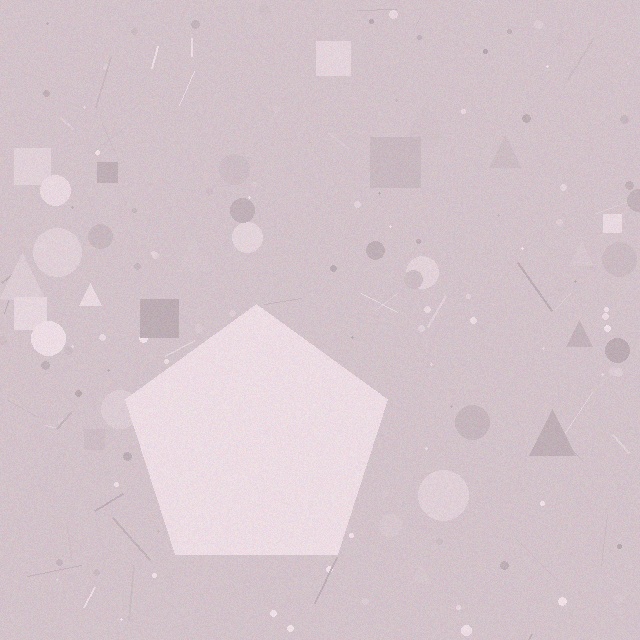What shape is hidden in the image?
A pentagon is hidden in the image.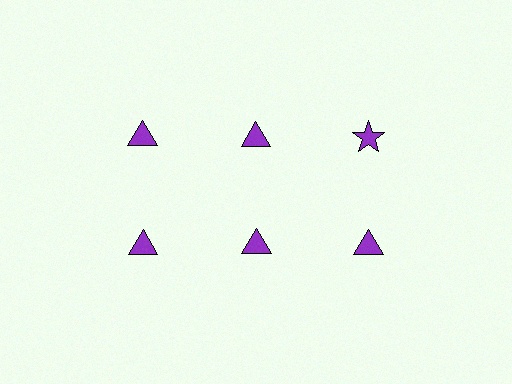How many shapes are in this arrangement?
There are 6 shapes arranged in a grid pattern.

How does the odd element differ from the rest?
It has a different shape: star instead of triangle.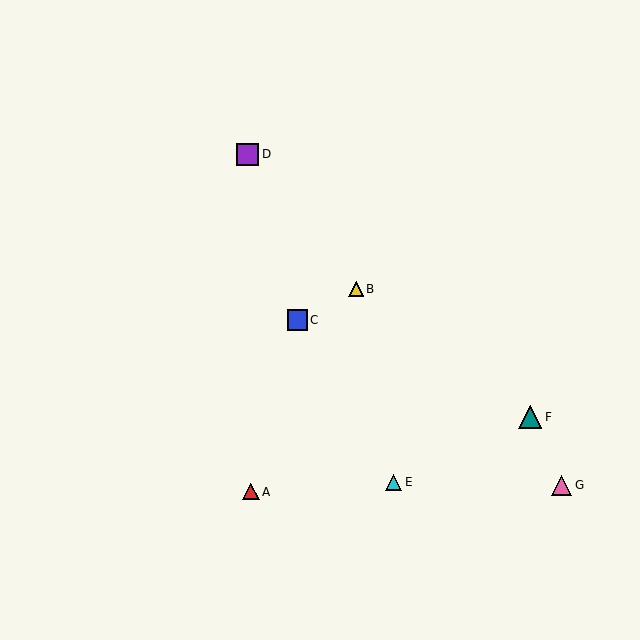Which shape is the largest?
The teal triangle (labeled F) is the largest.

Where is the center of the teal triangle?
The center of the teal triangle is at (530, 417).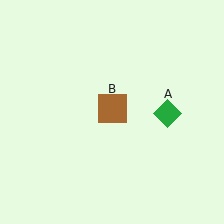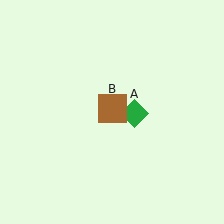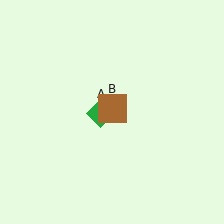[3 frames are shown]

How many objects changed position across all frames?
1 object changed position: green diamond (object A).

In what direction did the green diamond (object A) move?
The green diamond (object A) moved left.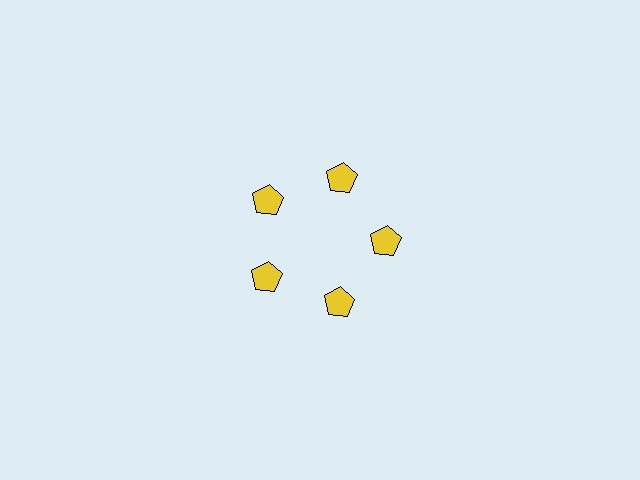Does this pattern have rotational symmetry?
Yes, this pattern has 5-fold rotational symmetry. It looks the same after rotating 72 degrees around the center.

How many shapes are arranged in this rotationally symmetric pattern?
There are 5 shapes, arranged in 5 groups of 1.